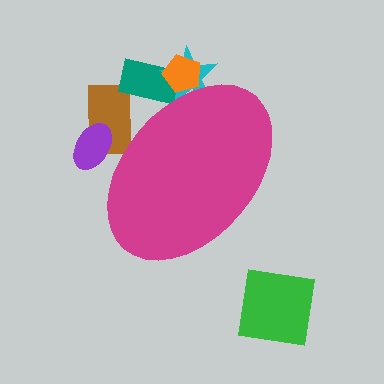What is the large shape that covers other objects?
A magenta ellipse.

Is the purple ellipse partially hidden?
Yes, the purple ellipse is partially hidden behind the magenta ellipse.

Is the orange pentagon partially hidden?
Yes, the orange pentagon is partially hidden behind the magenta ellipse.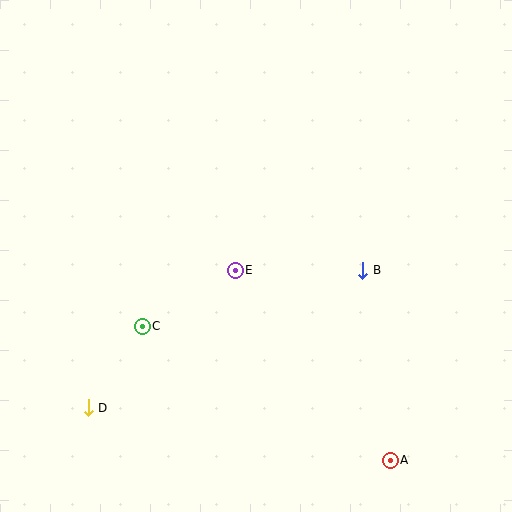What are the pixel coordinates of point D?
Point D is at (88, 408).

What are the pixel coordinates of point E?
Point E is at (235, 270).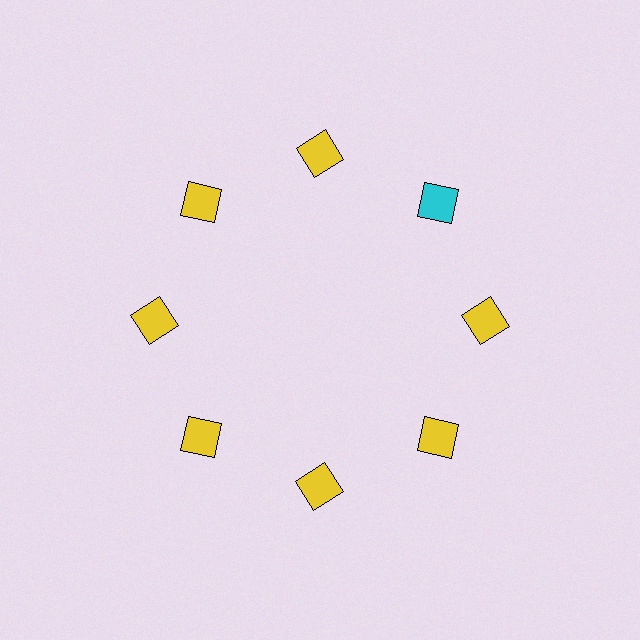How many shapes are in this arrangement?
There are 8 shapes arranged in a ring pattern.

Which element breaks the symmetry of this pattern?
The cyan square at roughly the 2 o'clock position breaks the symmetry. All other shapes are yellow squares.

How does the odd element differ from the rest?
It has a different color: cyan instead of yellow.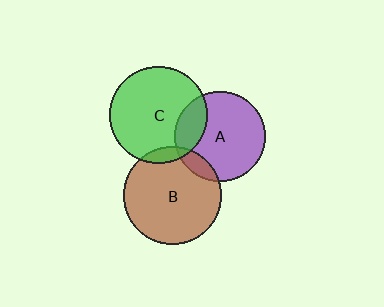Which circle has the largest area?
Circle B (brown).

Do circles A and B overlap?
Yes.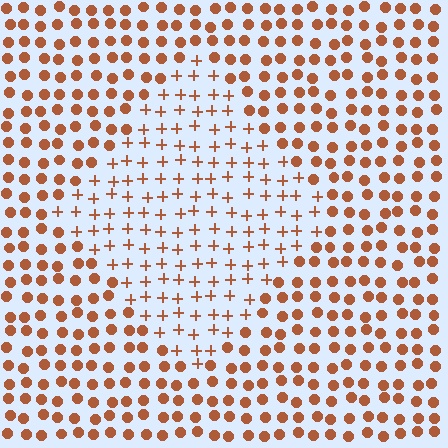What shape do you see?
I see a diamond.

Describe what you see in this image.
The image is filled with small brown elements arranged in a uniform grid. A diamond-shaped region contains plus signs, while the surrounding area contains circles. The boundary is defined purely by the change in element shape.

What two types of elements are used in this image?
The image uses plus signs inside the diamond region and circles outside it.